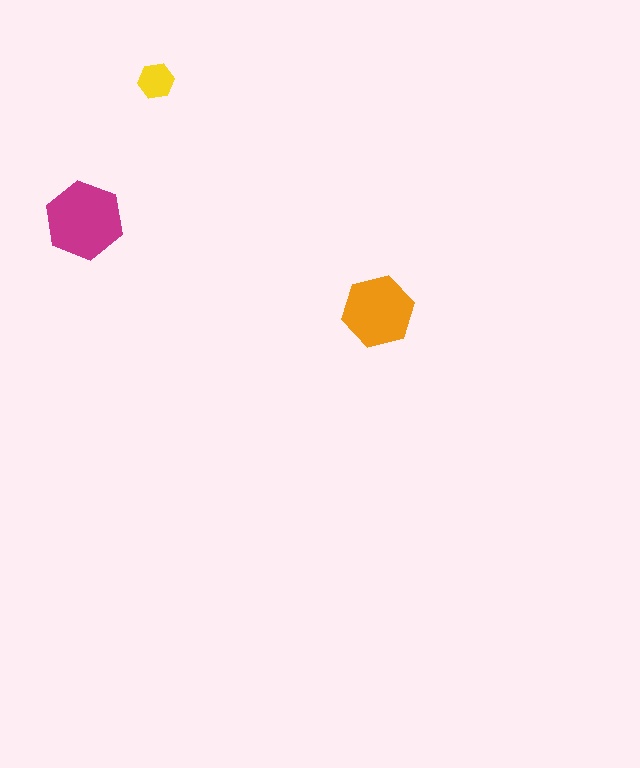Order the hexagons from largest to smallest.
the magenta one, the orange one, the yellow one.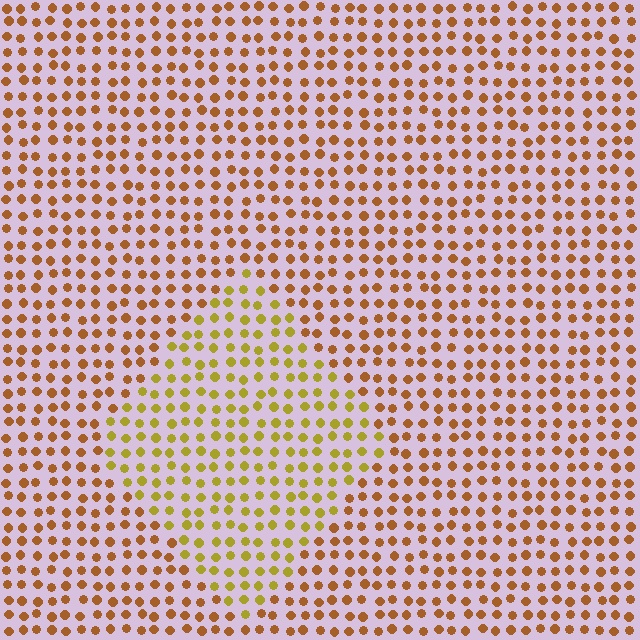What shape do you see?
I see a diamond.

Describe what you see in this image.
The image is filled with small brown elements in a uniform arrangement. A diamond-shaped region is visible where the elements are tinted to a slightly different hue, forming a subtle color boundary.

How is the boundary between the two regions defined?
The boundary is defined purely by a slight shift in hue (about 32 degrees). Spacing, size, and orientation are identical on both sides.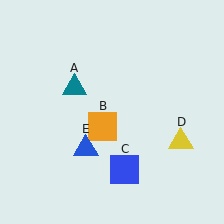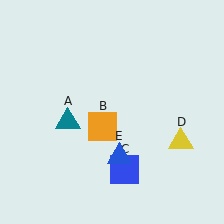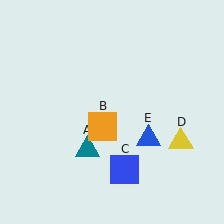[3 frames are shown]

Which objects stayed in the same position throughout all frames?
Orange square (object B) and blue square (object C) and yellow triangle (object D) remained stationary.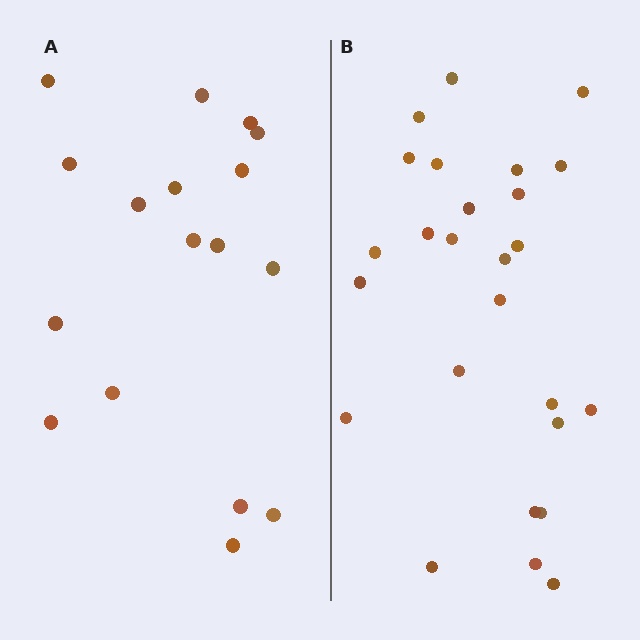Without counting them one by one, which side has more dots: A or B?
Region B (the right region) has more dots.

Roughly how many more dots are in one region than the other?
Region B has roughly 8 or so more dots than region A.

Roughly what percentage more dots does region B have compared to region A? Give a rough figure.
About 55% more.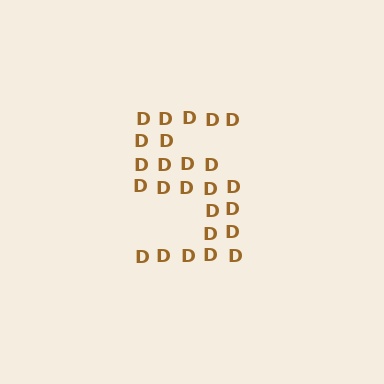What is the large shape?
The large shape is the digit 5.